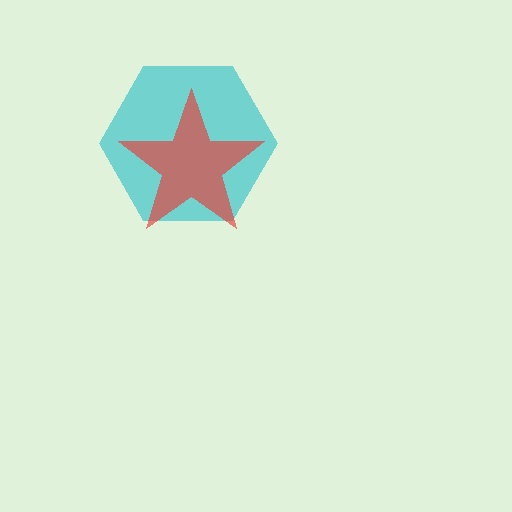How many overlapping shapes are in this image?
There are 2 overlapping shapes in the image.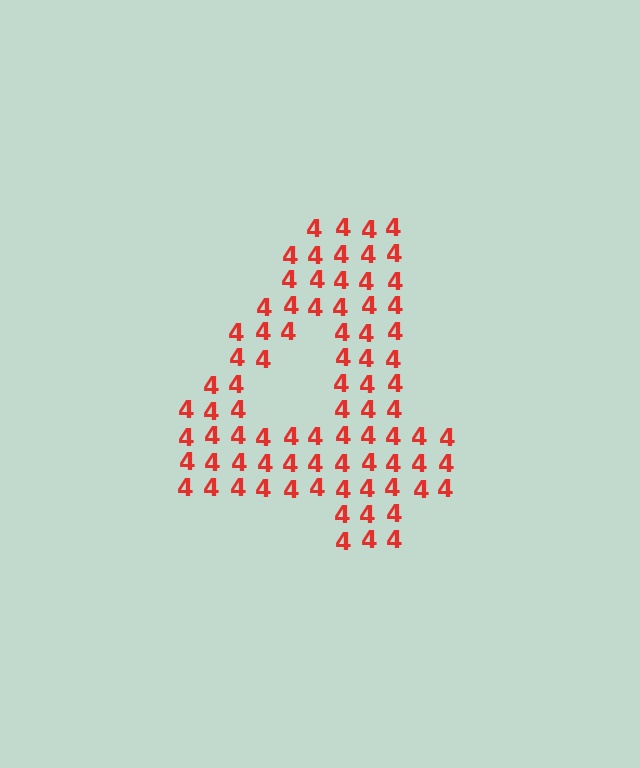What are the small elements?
The small elements are digit 4's.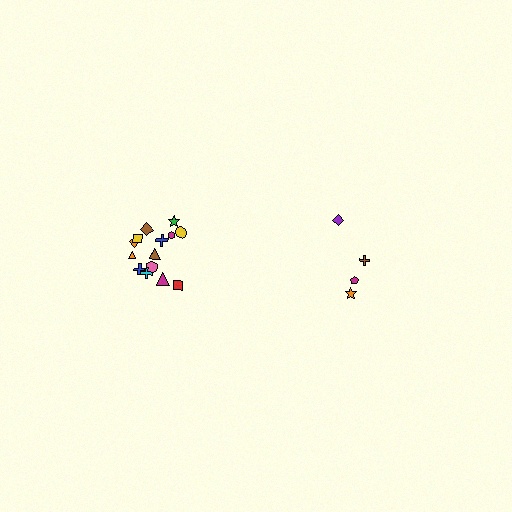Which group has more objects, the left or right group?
The left group.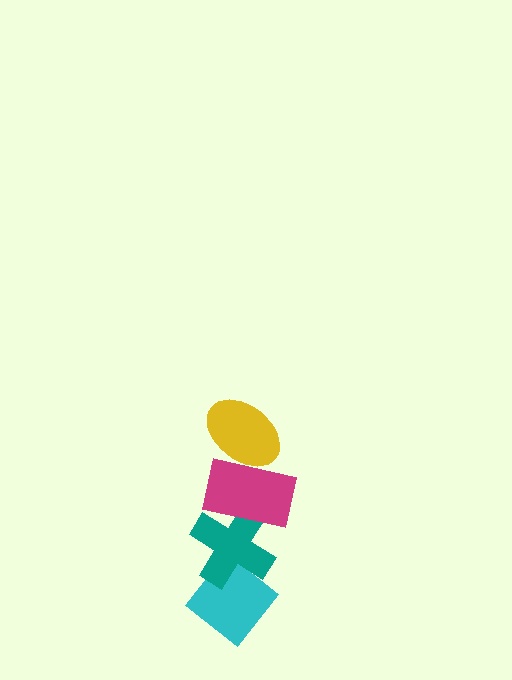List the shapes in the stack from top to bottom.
From top to bottom: the yellow ellipse, the magenta rectangle, the teal cross, the cyan diamond.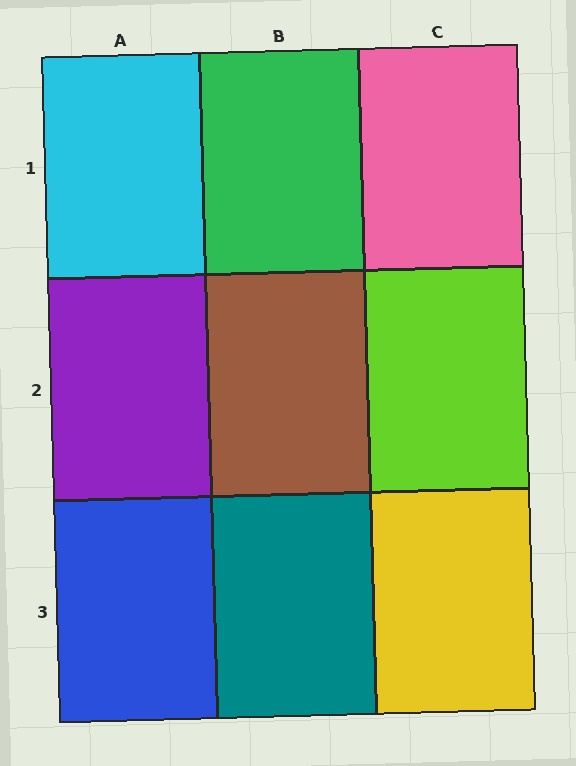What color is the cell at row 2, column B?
Brown.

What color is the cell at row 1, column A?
Cyan.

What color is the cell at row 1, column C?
Pink.